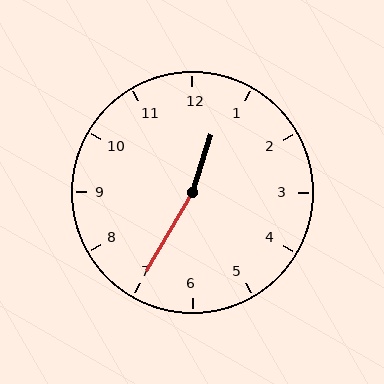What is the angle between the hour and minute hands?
Approximately 168 degrees.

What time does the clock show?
12:35.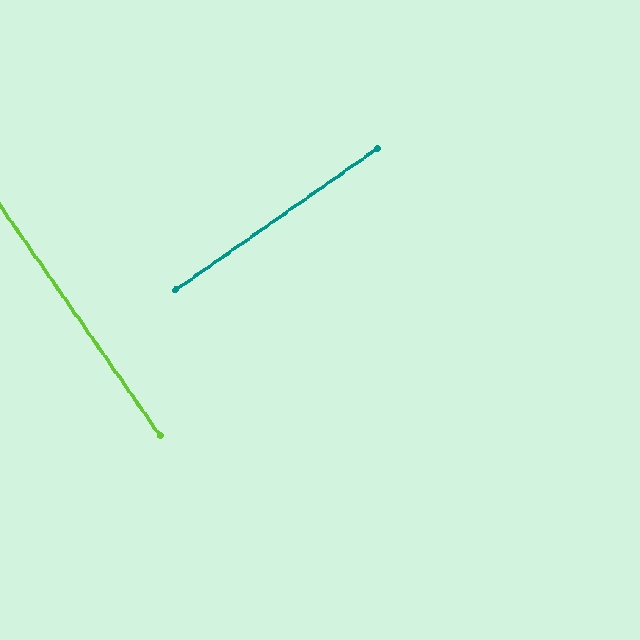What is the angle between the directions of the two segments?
Approximately 90 degrees.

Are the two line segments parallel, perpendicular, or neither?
Perpendicular — they meet at approximately 90°.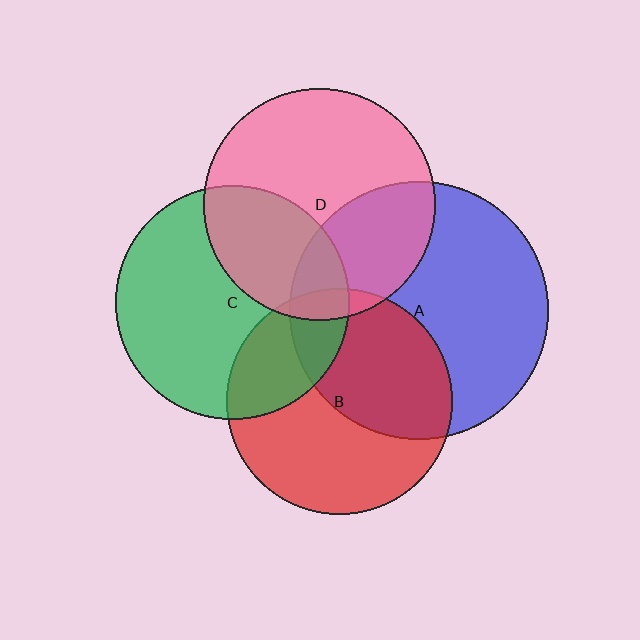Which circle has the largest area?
Circle A (blue).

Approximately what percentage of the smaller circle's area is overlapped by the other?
Approximately 5%.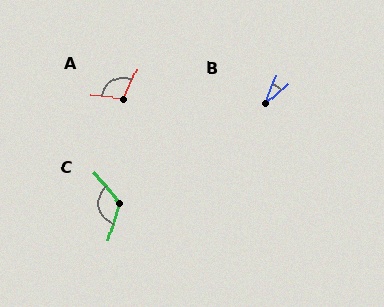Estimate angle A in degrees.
Approximately 108 degrees.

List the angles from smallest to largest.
B (27°), A (108°), C (123°).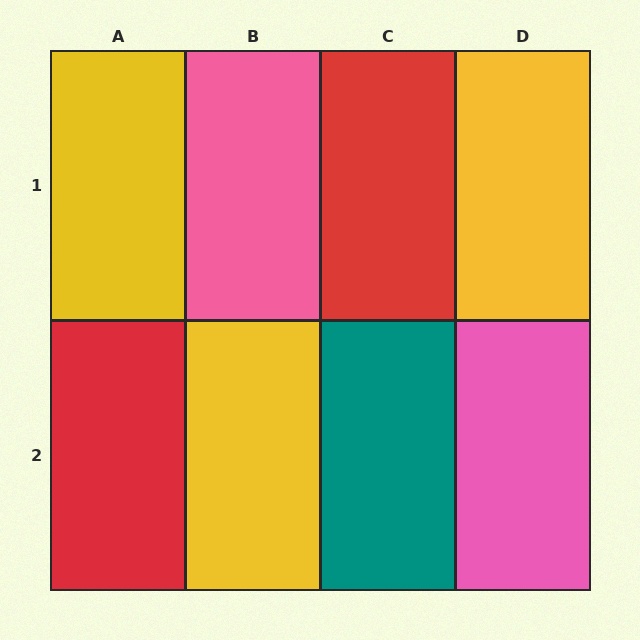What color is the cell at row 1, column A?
Yellow.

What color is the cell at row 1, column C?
Red.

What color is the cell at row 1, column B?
Pink.